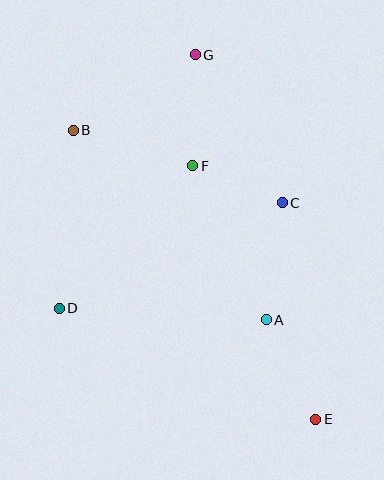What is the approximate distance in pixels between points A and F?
The distance between A and F is approximately 171 pixels.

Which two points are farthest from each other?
Points E and G are farthest from each other.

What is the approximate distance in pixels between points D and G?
The distance between D and G is approximately 288 pixels.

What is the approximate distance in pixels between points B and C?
The distance between B and C is approximately 221 pixels.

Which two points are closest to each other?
Points C and F are closest to each other.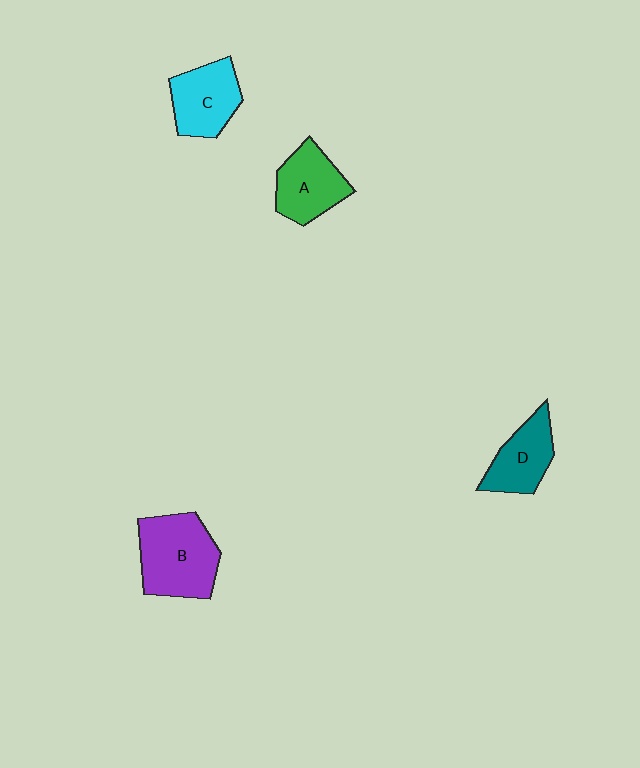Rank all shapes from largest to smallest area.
From largest to smallest: B (purple), C (cyan), A (green), D (teal).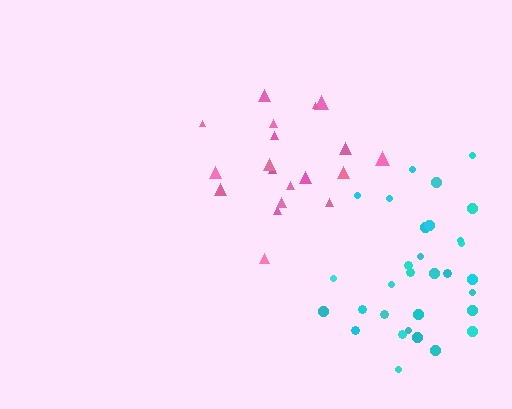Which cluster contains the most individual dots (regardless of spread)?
Cyan (31).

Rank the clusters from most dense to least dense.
cyan, pink.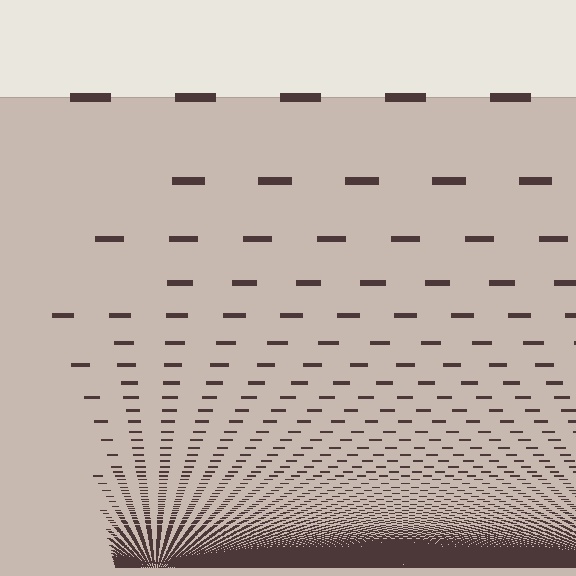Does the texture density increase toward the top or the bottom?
Density increases toward the bottom.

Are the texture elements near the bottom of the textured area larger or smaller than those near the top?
Smaller. The gradient is inverted — elements near the bottom are smaller and denser.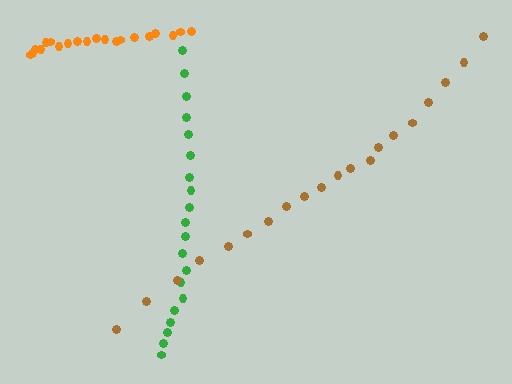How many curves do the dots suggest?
There are 3 distinct paths.